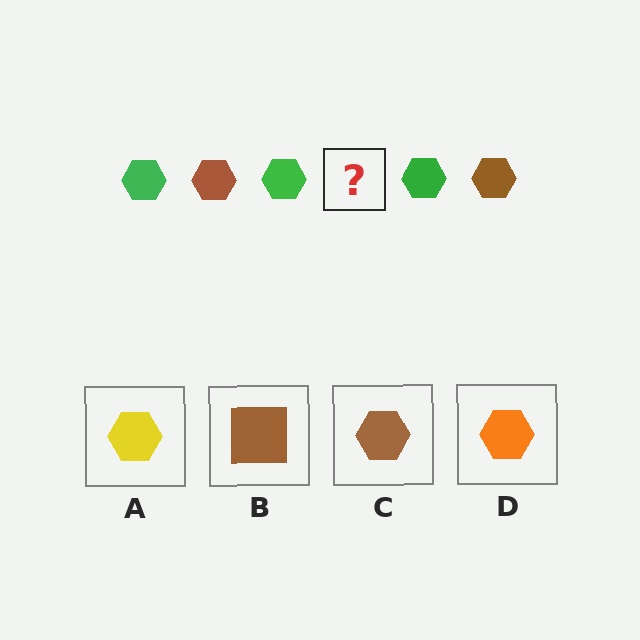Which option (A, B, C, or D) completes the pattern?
C.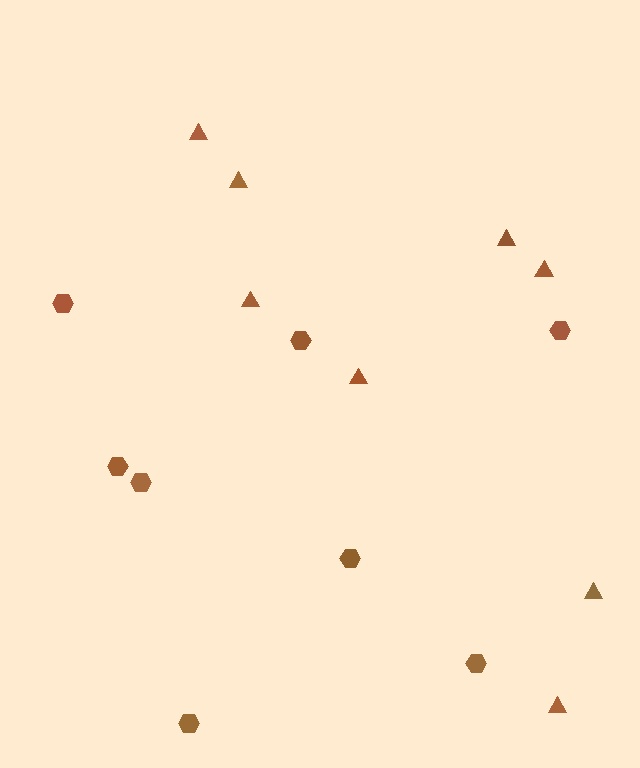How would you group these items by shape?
There are 2 groups: one group of hexagons (8) and one group of triangles (8).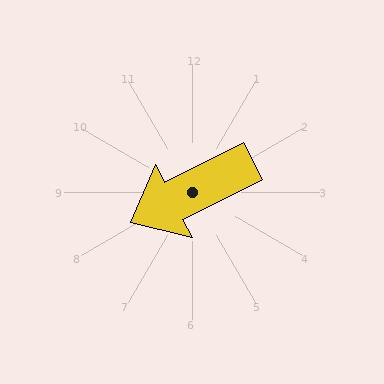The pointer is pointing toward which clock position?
Roughly 8 o'clock.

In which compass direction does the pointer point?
Southwest.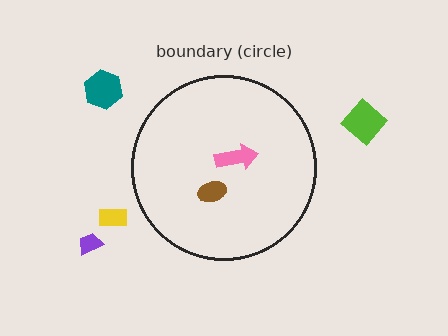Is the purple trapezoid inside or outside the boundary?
Outside.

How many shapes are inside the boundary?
2 inside, 4 outside.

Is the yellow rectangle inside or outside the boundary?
Outside.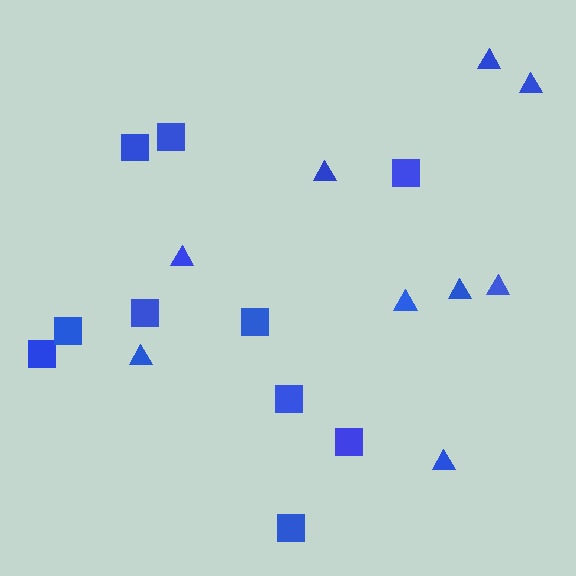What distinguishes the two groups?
There are 2 groups: one group of squares (10) and one group of triangles (9).